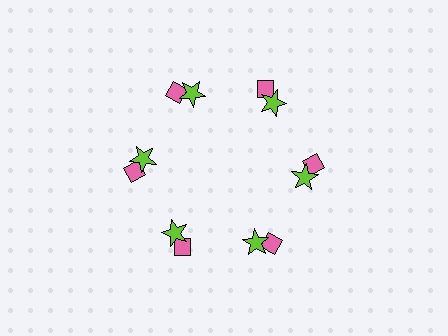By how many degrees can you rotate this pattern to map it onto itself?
The pattern maps onto itself every 60 degrees of rotation.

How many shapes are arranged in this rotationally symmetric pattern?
There are 12 shapes, arranged in 6 groups of 2.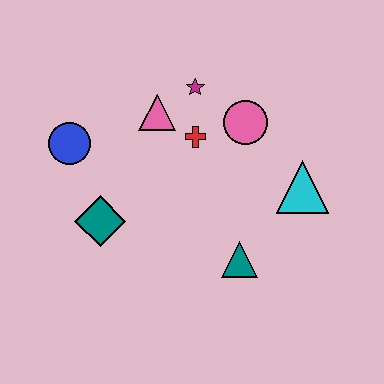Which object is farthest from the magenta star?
The teal triangle is farthest from the magenta star.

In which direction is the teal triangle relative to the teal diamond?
The teal triangle is to the right of the teal diamond.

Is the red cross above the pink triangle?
No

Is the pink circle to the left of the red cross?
No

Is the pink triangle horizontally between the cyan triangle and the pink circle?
No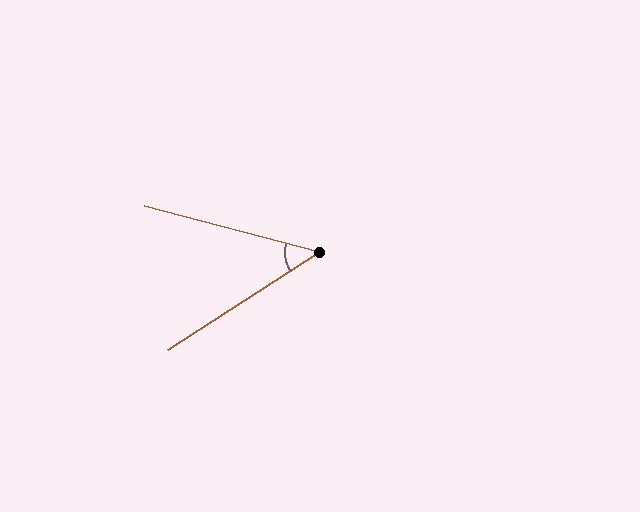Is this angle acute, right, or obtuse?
It is acute.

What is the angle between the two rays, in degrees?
Approximately 47 degrees.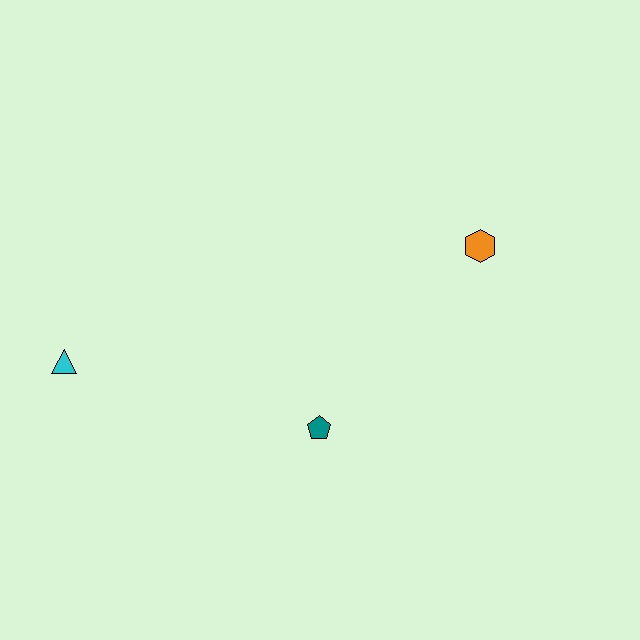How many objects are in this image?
There are 3 objects.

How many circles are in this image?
There are no circles.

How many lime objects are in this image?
There are no lime objects.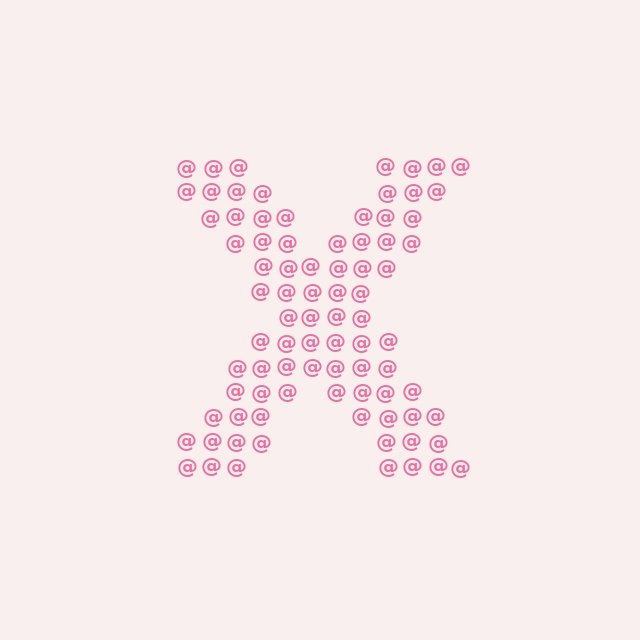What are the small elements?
The small elements are at signs.